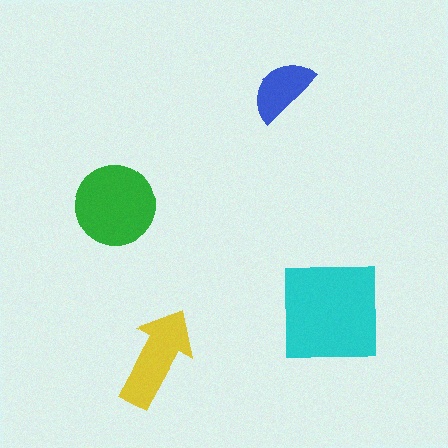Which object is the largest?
The cyan square.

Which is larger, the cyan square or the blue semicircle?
The cyan square.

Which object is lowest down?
The yellow arrow is bottommost.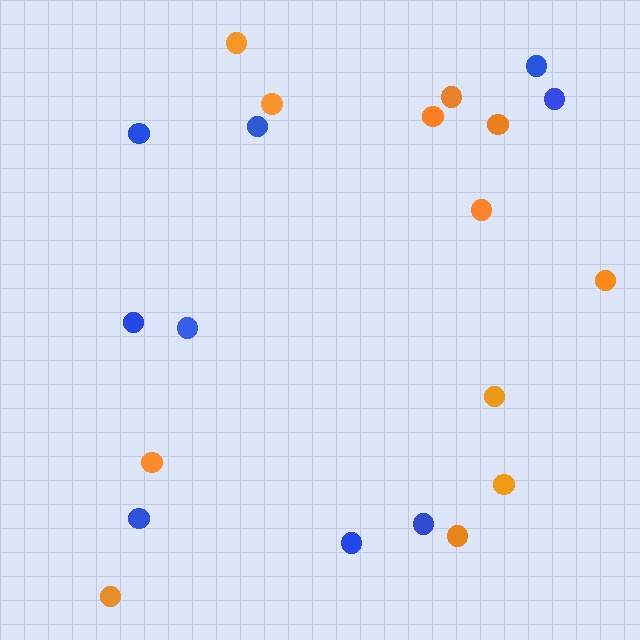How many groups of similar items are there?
There are 2 groups: one group of blue circles (9) and one group of orange circles (12).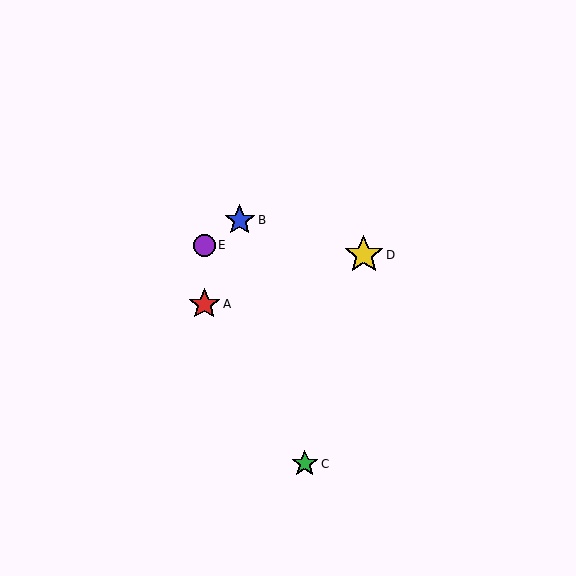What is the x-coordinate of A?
Object A is at x≈204.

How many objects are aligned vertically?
2 objects (A, E) are aligned vertically.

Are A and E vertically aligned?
Yes, both are at x≈204.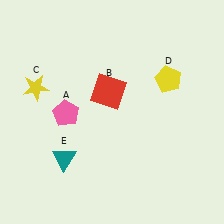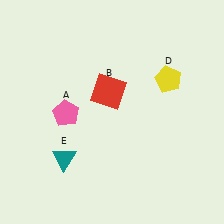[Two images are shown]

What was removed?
The yellow star (C) was removed in Image 2.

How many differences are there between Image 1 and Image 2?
There is 1 difference between the two images.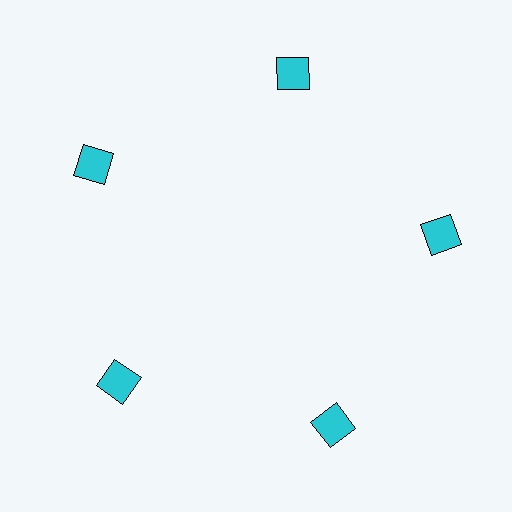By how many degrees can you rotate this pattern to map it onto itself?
The pattern maps onto itself every 72 degrees of rotation.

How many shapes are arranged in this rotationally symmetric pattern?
There are 5 shapes, arranged in 5 groups of 1.